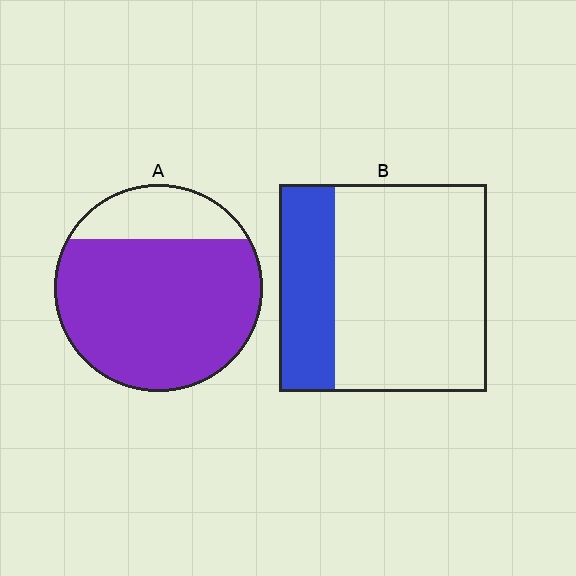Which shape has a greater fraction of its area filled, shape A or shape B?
Shape A.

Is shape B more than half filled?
No.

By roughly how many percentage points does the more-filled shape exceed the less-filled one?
By roughly 50 percentage points (A over B).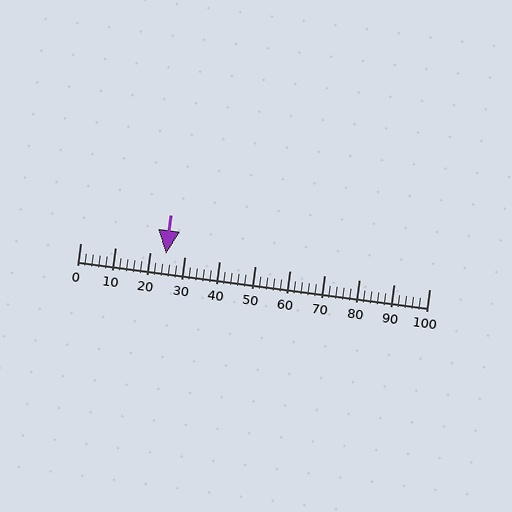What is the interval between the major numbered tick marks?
The major tick marks are spaced 10 units apart.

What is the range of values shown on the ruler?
The ruler shows values from 0 to 100.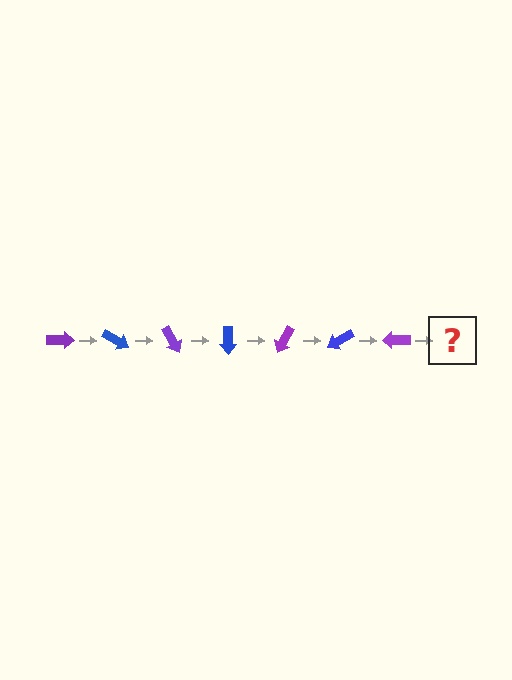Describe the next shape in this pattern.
It should be a blue arrow, rotated 210 degrees from the start.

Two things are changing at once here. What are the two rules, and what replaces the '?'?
The two rules are that it rotates 30 degrees each step and the color cycles through purple and blue. The '?' should be a blue arrow, rotated 210 degrees from the start.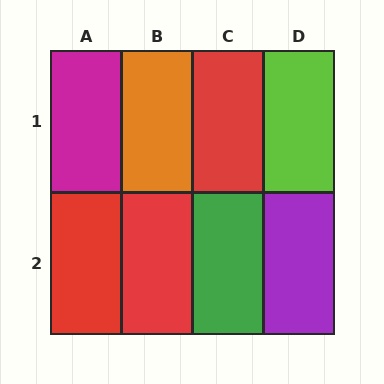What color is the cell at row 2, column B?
Red.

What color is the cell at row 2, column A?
Red.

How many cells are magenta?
1 cell is magenta.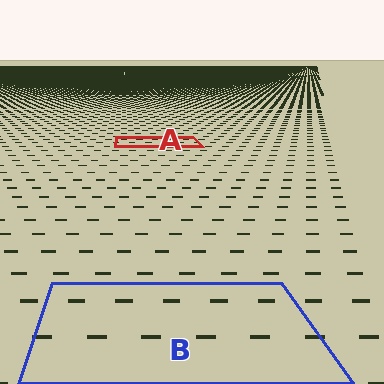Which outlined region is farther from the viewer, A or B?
Region A is farther from the viewer — the texture elements inside it appear smaller and more densely packed.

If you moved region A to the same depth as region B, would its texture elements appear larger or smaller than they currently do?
They would appear larger. At a closer depth, the same texture elements are projected at a bigger on-screen size.